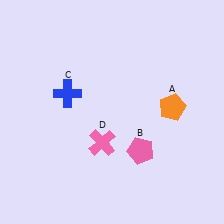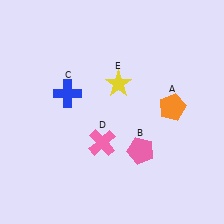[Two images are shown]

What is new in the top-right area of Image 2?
A yellow star (E) was added in the top-right area of Image 2.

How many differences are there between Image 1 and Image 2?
There is 1 difference between the two images.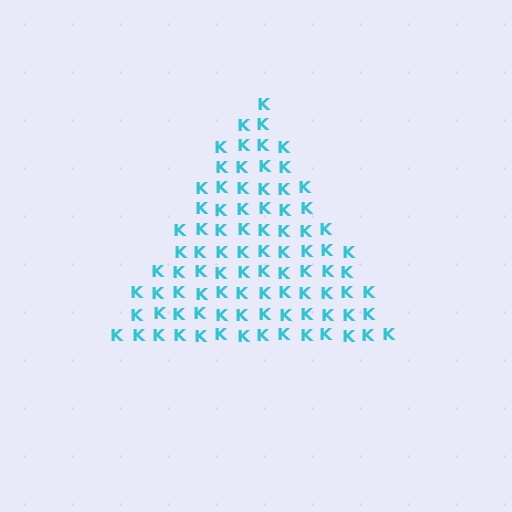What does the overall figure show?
The overall figure shows a triangle.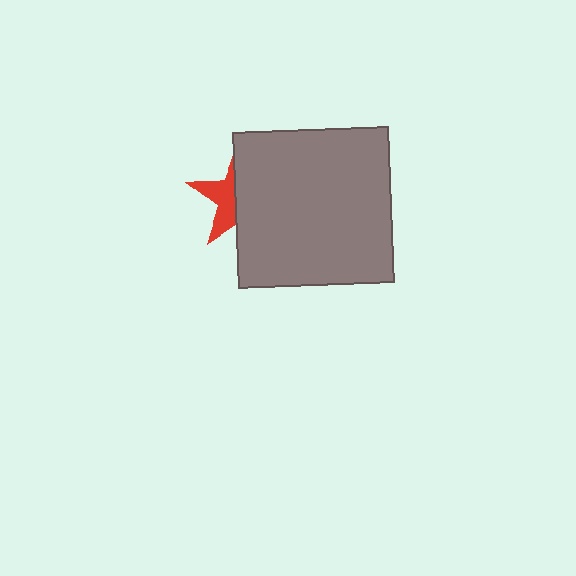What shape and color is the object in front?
The object in front is a gray square.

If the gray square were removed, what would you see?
You would see the complete red star.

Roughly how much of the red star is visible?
A small part of it is visible (roughly 39%).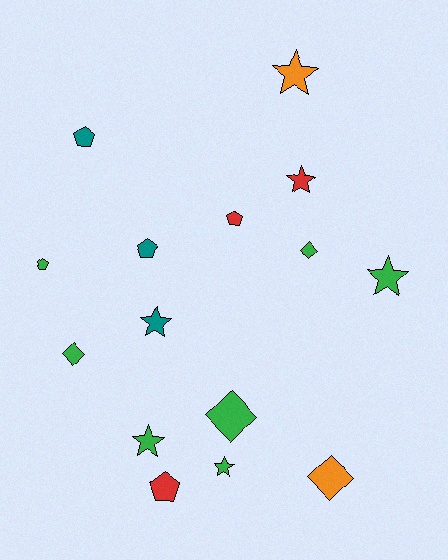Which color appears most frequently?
Green, with 7 objects.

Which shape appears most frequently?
Star, with 6 objects.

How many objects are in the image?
There are 15 objects.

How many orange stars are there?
There is 1 orange star.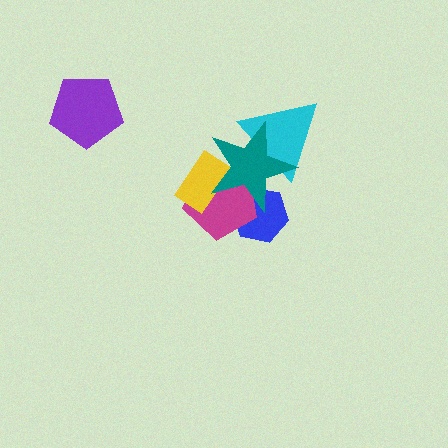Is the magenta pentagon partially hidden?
Yes, it is partially covered by another shape.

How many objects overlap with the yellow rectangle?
2 objects overlap with the yellow rectangle.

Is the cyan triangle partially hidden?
Yes, it is partially covered by another shape.